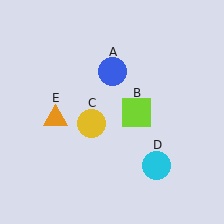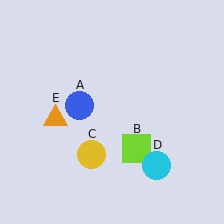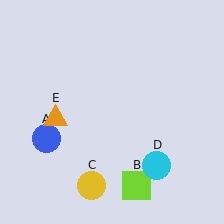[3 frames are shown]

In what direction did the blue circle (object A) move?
The blue circle (object A) moved down and to the left.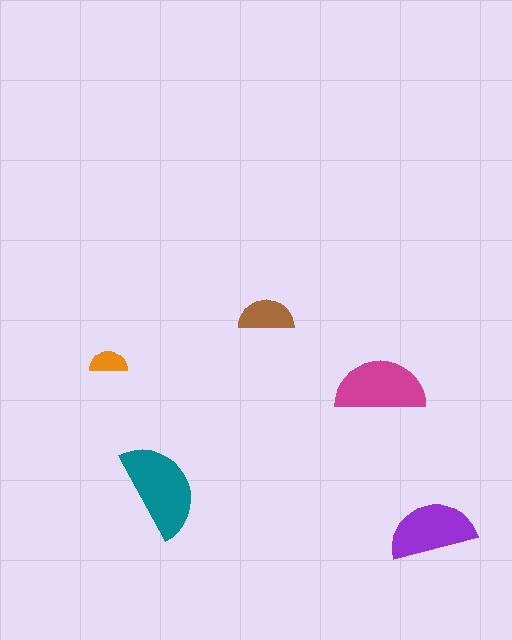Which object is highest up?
The brown semicircle is topmost.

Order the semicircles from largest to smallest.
the teal one, the magenta one, the purple one, the brown one, the orange one.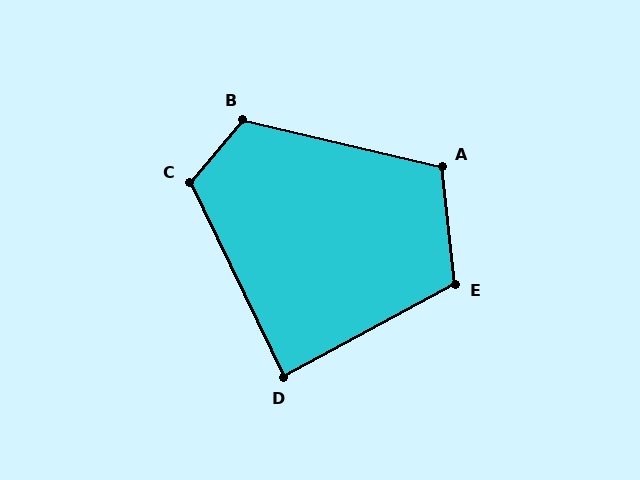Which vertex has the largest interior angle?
B, at approximately 117 degrees.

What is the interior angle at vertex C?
Approximately 114 degrees (obtuse).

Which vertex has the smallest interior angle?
D, at approximately 87 degrees.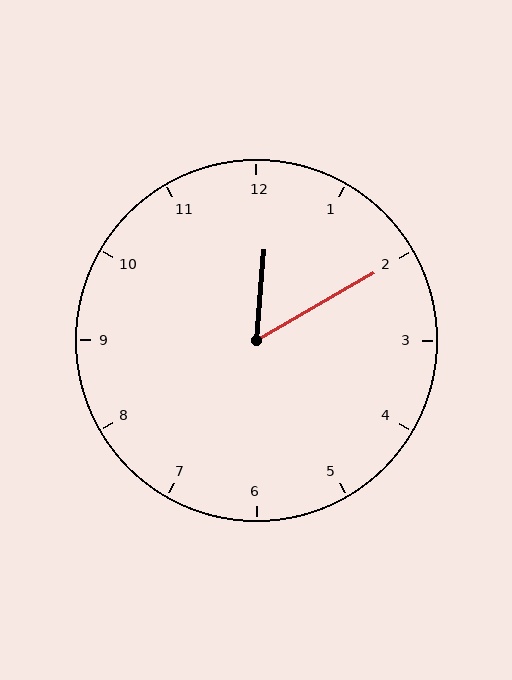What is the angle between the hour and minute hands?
Approximately 55 degrees.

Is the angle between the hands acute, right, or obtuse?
It is acute.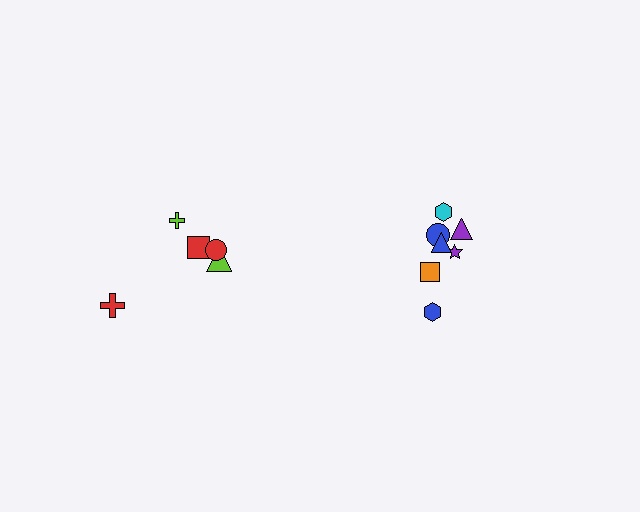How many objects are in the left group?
There are 5 objects.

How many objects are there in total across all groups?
There are 12 objects.